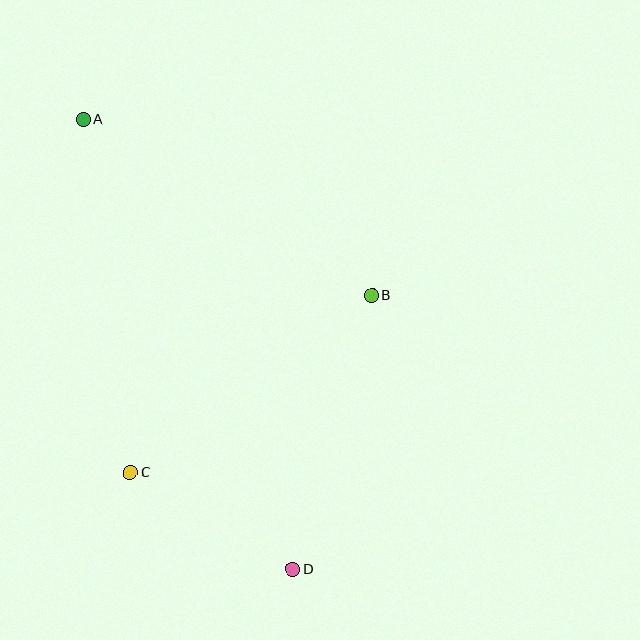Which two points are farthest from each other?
Points A and D are farthest from each other.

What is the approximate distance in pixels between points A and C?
The distance between A and C is approximately 356 pixels.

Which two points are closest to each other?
Points C and D are closest to each other.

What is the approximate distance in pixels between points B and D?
The distance between B and D is approximately 285 pixels.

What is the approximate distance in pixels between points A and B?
The distance between A and B is approximately 338 pixels.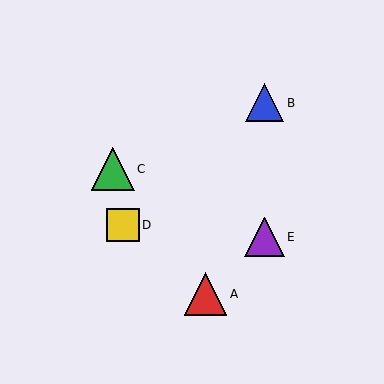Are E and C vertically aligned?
No, E is at x≈264 and C is at x≈113.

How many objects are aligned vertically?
2 objects (B, E) are aligned vertically.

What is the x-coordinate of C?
Object C is at x≈113.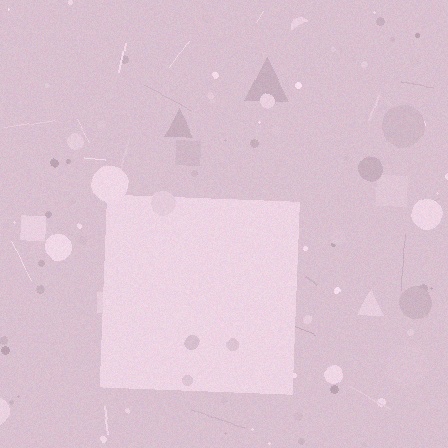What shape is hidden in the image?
A square is hidden in the image.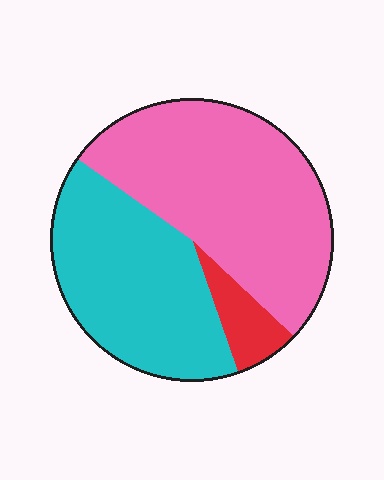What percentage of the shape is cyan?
Cyan covers 40% of the shape.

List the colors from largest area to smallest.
From largest to smallest: pink, cyan, red.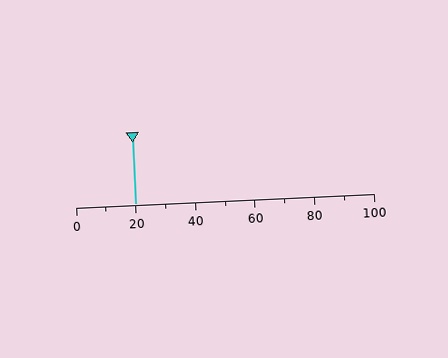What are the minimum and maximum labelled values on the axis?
The axis runs from 0 to 100.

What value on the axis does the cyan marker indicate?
The marker indicates approximately 20.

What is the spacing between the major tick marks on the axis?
The major ticks are spaced 20 apart.